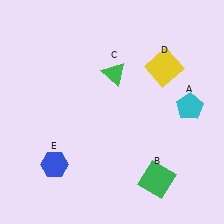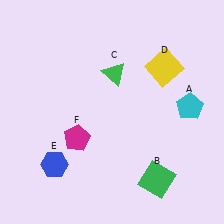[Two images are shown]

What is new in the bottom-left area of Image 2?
A magenta pentagon (F) was added in the bottom-left area of Image 2.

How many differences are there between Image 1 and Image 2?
There is 1 difference between the two images.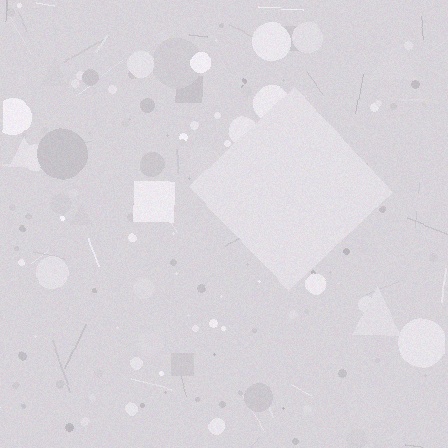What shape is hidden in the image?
A diamond is hidden in the image.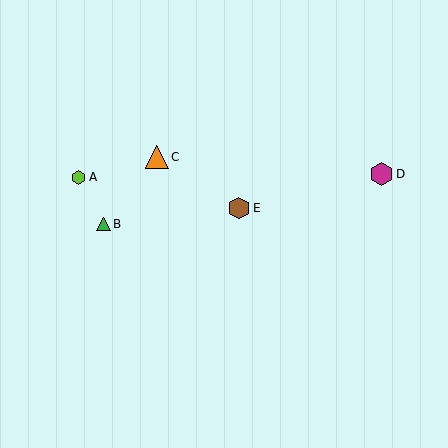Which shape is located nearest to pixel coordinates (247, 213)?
The brown hexagon (labeled E) at (239, 208) is nearest to that location.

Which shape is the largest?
The magenta hexagon (labeled D) is the largest.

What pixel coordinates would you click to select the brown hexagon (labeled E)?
Click at (239, 208) to select the brown hexagon E.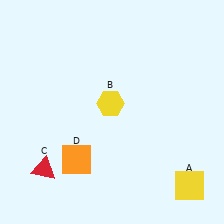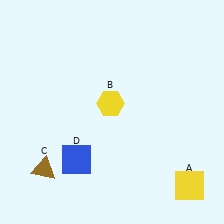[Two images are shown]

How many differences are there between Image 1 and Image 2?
There are 2 differences between the two images.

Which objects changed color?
C changed from red to brown. D changed from orange to blue.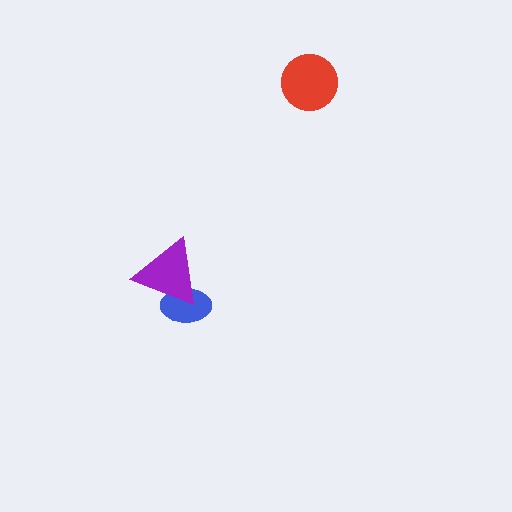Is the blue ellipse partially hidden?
Yes, it is partially covered by another shape.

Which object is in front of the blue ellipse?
The purple triangle is in front of the blue ellipse.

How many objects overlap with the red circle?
0 objects overlap with the red circle.